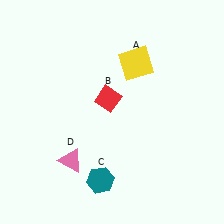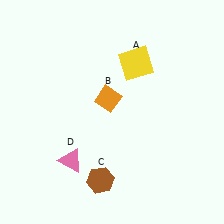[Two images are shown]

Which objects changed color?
B changed from red to orange. C changed from teal to brown.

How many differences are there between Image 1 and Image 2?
There are 2 differences between the two images.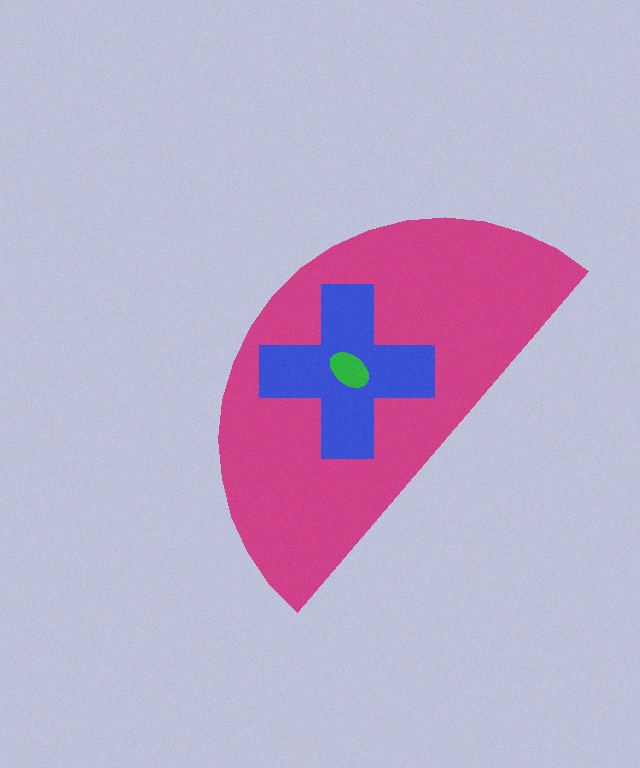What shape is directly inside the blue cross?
The green ellipse.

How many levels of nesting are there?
3.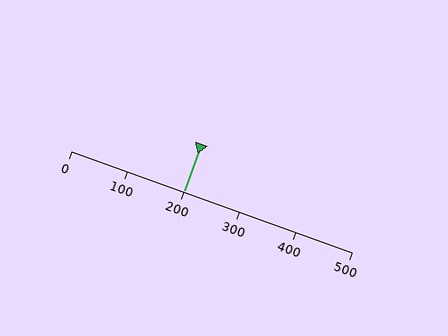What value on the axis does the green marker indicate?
The marker indicates approximately 200.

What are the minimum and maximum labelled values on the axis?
The axis runs from 0 to 500.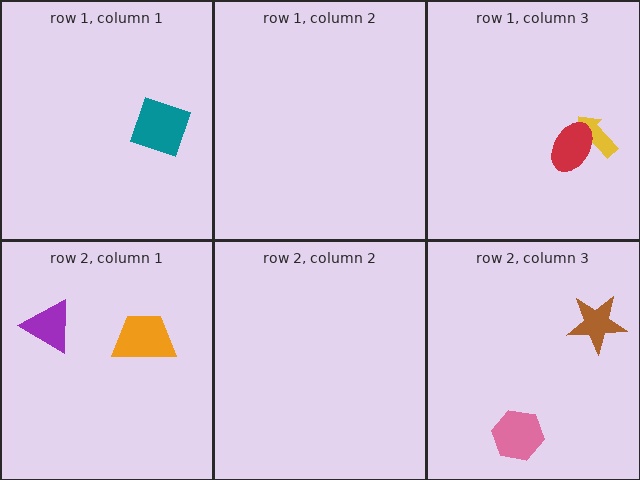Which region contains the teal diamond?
The row 1, column 1 region.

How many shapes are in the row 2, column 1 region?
2.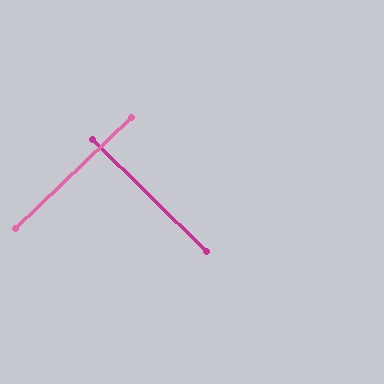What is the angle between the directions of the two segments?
Approximately 88 degrees.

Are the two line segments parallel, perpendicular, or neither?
Perpendicular — they meet at approximately 88°.